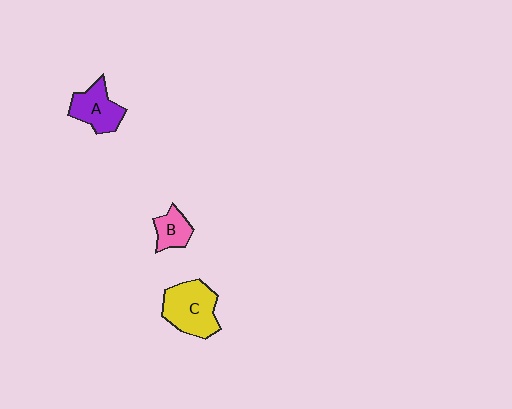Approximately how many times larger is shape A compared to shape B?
Approximately 1.5 times.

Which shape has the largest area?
Shape C (yellow).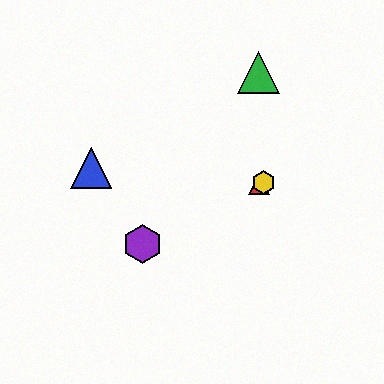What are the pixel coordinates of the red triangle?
The red triangle is at (259, 185).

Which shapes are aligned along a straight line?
The red triangle, the yellow hexagon, the purple hexagon are aligned along a straight line.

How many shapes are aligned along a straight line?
3 shapes (the red triangle, the yellow hexagon, the purple hexagon) are aligned along a straight line.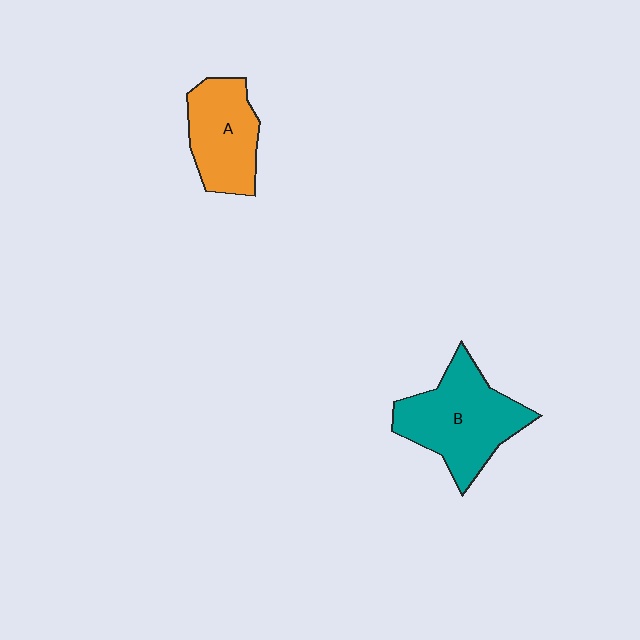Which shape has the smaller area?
Shape A (orange).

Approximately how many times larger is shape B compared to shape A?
Approximately 1.3 times.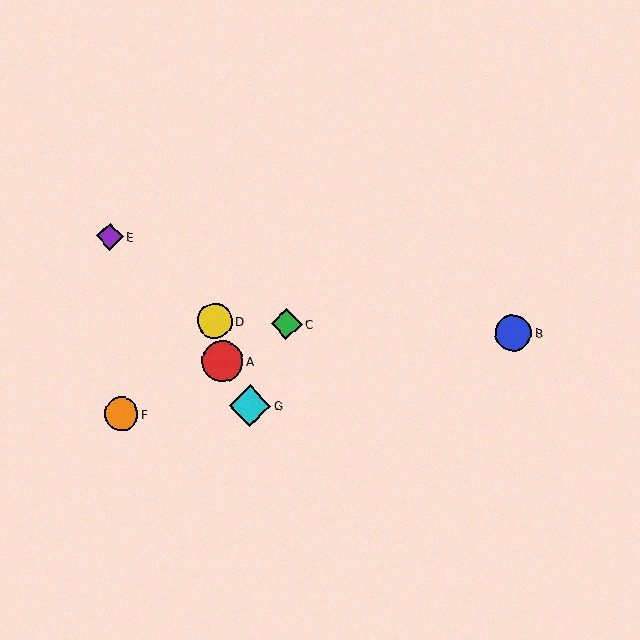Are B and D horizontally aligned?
Yes, both are at y≈333.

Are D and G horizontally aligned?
No, D is at y≈321 and G is at y≈406.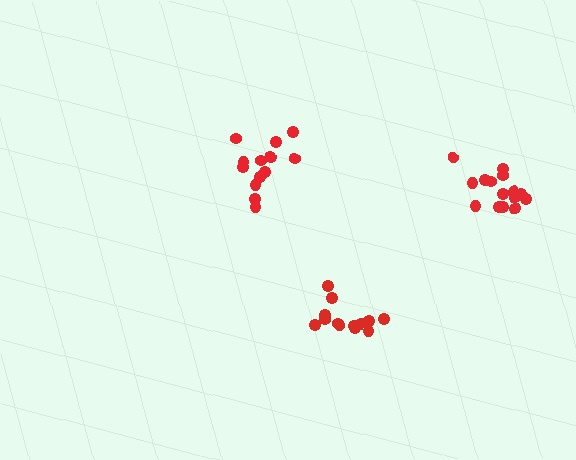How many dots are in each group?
Group 1: 13 dots, Group 2: 15 dots, Group 3: 13 dots (41 total).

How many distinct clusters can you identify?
There are 3 distinct clusters.